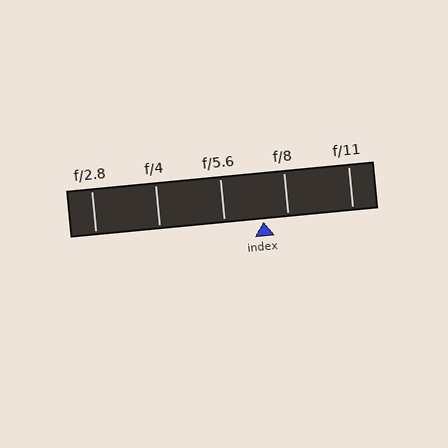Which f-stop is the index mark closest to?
The index mark is closest to f/8.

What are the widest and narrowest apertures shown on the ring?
The widest aperture shown is f/2.8 and the narrowest is f/11.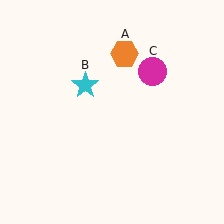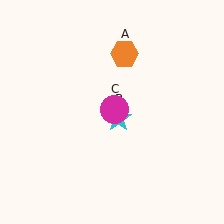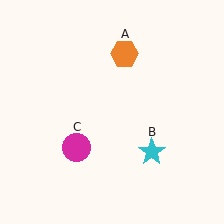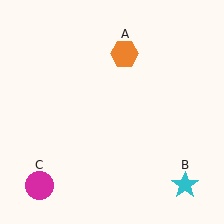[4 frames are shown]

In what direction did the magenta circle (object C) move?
The magenta circle (object C) moved down and to the left.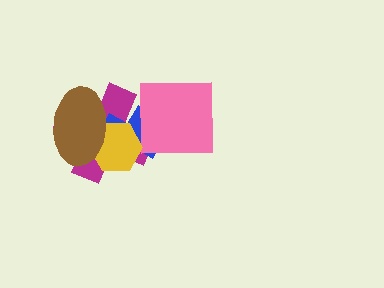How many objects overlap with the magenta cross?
4 objects overlap with the magenta cross.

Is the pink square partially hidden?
Yes, it is partially covered by another shape.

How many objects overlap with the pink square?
3 objects overlap with the pink square.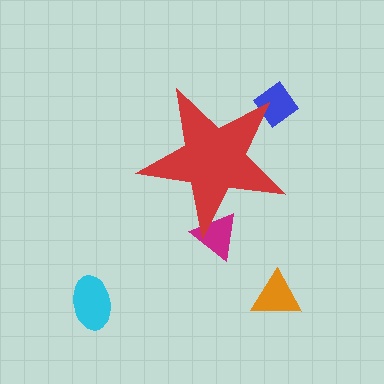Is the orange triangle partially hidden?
No, the orange triangle is fully visible.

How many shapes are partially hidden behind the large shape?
2 shapes are partially hidden.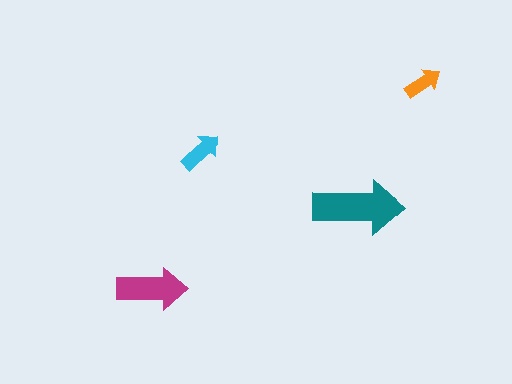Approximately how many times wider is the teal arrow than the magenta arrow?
About 1.5 times wider.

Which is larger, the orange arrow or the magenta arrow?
The magenta one.